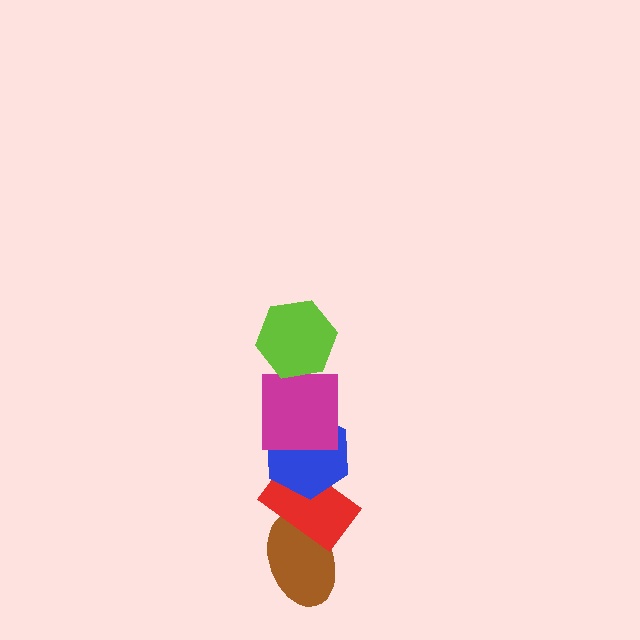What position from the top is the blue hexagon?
The blue hexagon is 3rd from the top.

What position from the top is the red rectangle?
The red rectangle is 4th from the top.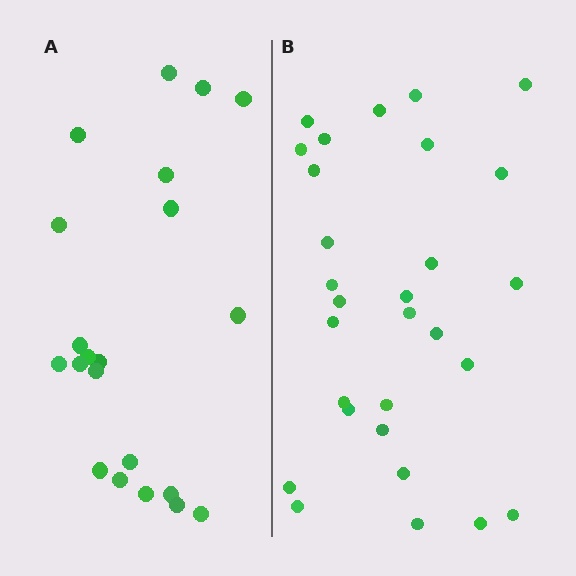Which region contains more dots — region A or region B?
Region B (the right region) has more dots.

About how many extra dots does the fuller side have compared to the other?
Region B has roughly 8 or so more dots than region A.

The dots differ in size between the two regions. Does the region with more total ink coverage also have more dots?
No. Region A has more total ink coverage because its dots are larger, but region B actually contains more individual dots. Total area can be misleading — the number of items is what matters here.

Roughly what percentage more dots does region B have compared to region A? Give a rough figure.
About 40% more.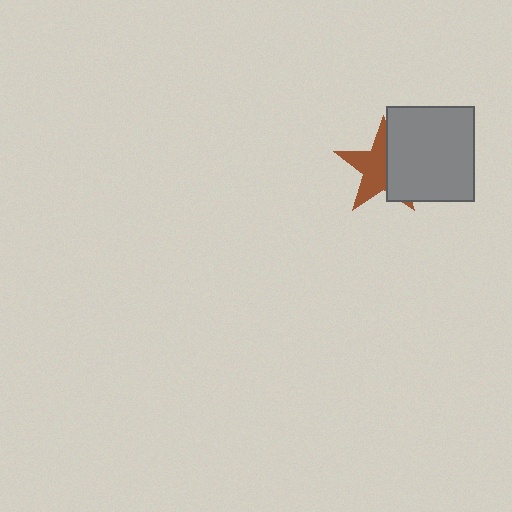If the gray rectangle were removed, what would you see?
You would see the complete brown star.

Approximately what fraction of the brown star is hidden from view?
Roughly 44% of the brown star is hidden behind the gray rectangle.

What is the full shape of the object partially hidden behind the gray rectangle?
The partially hidden object is a brown star.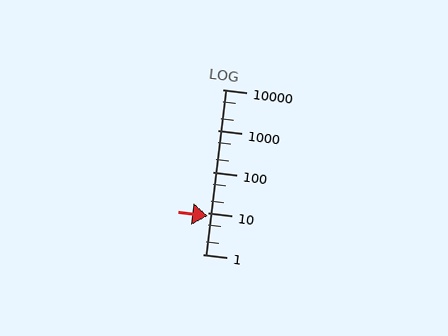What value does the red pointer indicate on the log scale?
The pointer indicates approximately 8.6.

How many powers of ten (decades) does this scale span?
The scale spans 4 decades, from 1 to 10000.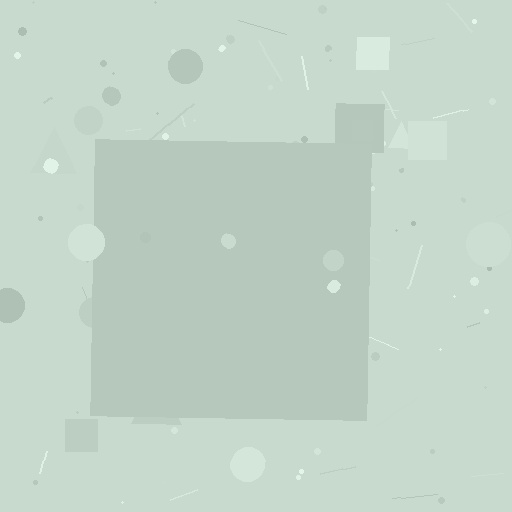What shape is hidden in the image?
A square is hidden in the image.